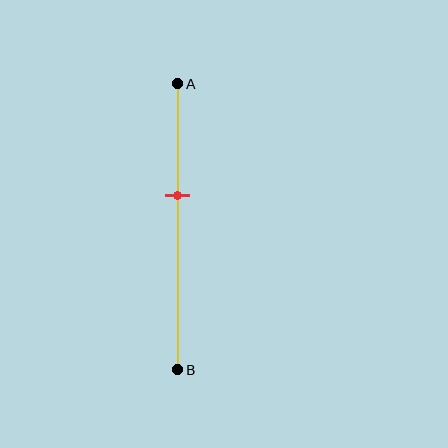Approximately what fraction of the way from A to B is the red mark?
The red mark is approximately 40% of the way from A to B.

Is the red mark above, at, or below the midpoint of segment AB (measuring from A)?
The red mark is above the midpoint of segment AB.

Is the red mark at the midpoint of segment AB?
No, the mark is at about 40% from A, not at the 50% midpoint.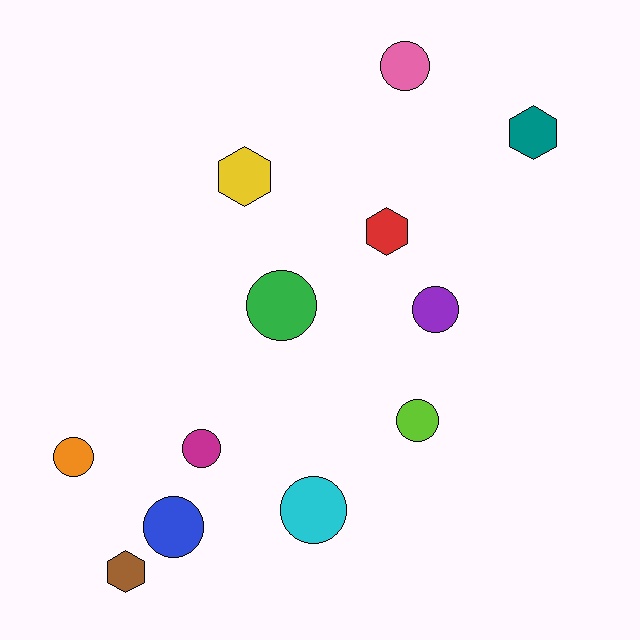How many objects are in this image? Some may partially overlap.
There are 12 objects.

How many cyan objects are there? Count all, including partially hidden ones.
There is 1 cyan object.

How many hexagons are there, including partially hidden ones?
There are 4 hexagons.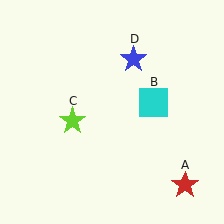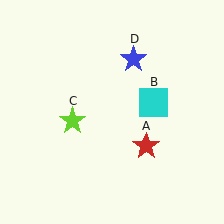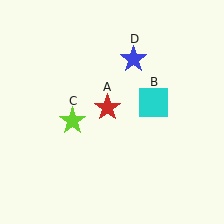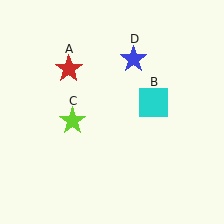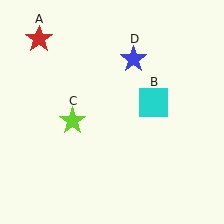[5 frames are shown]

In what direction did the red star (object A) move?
The red star (object A) moved up and to the left.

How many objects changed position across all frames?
1 object changed position: red star (object A).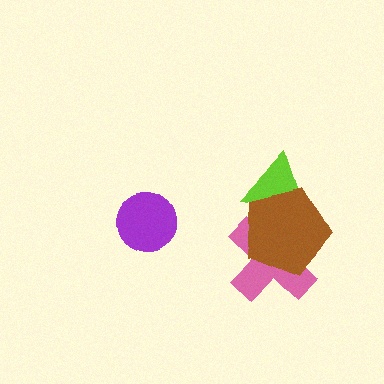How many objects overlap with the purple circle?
0 objects overlap with the purple circle.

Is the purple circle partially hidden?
No, no other shape covers it.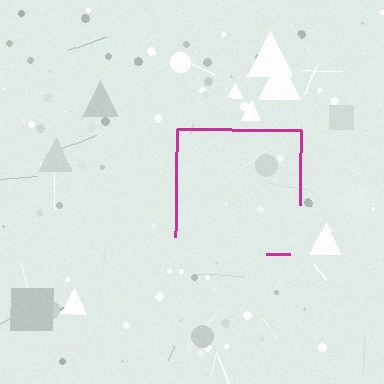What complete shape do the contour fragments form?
The contour fragments form a square.